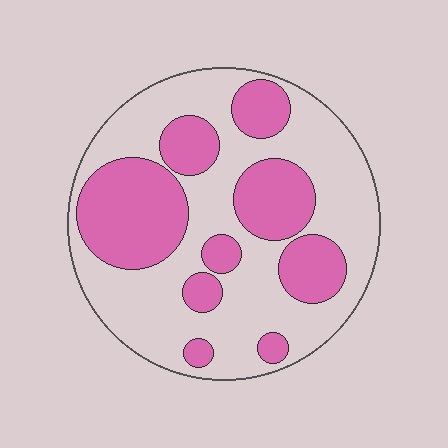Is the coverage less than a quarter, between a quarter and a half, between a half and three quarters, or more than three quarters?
Between a quarter and a half.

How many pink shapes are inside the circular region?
9.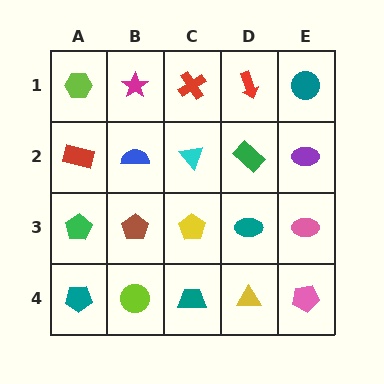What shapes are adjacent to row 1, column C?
A cyan triangle (row 2, column C), a magenta star (row 1, column B), a red arrow (row 1, column D).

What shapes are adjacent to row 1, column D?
A green rectangle (row 2, column D), a red cross (row 1, column C), a teal circle (row 1, column E).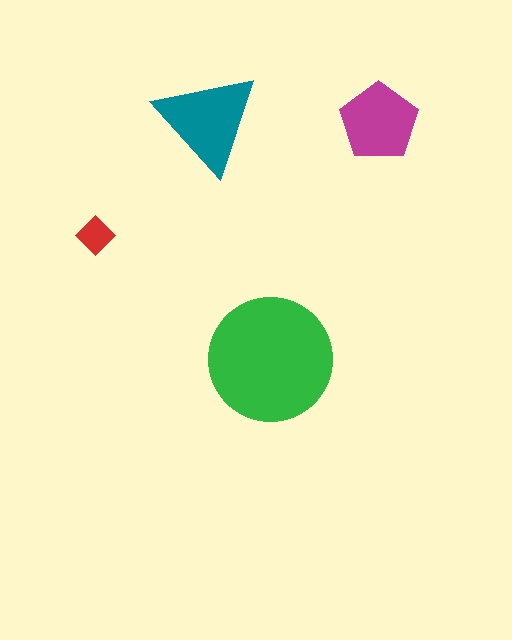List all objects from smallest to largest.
The red diamond, the magenta pentagon, the teal triangle, the green circle.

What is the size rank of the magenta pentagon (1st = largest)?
3rd.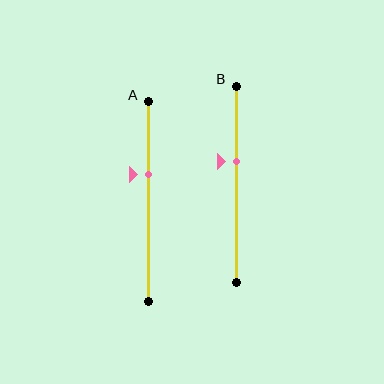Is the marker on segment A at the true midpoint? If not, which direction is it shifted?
No, the marker on segment A is shifted upward by about 13% of the segment length.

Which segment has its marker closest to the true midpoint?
Segment B has its marker closest to the true midpoint.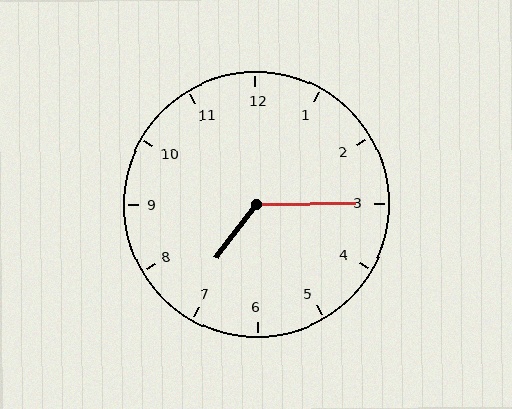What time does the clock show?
7:15.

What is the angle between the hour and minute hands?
Approximately 128 degrees.